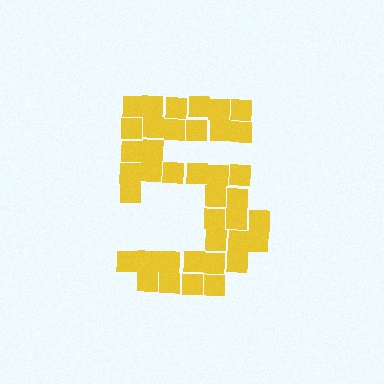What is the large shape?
The large shape is the digit 5.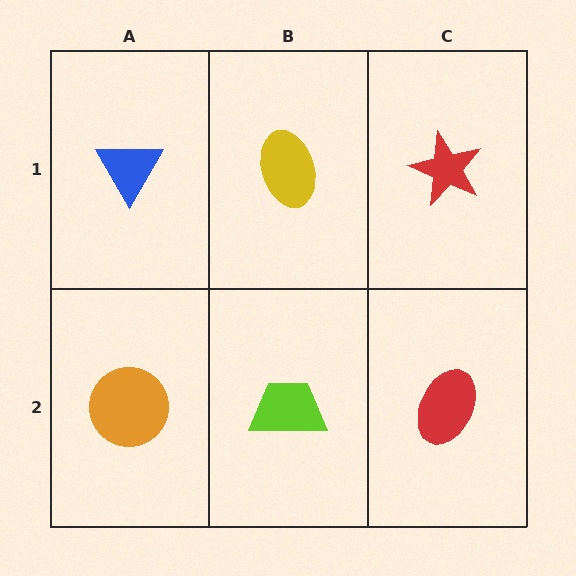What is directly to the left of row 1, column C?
A yellow ellipse.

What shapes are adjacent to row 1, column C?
A red ellipse (row 2, column C), a yellow ellipse (row 1, column B).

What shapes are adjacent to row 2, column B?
A yellow ellipse (row 1, column B), an orange circle (row 2, column A), a red ellipse (row 2, column C).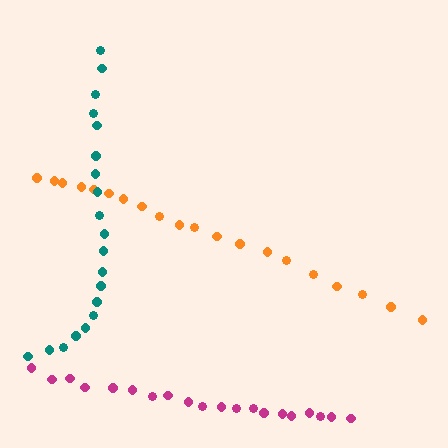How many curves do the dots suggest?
There are 3 distinct paths.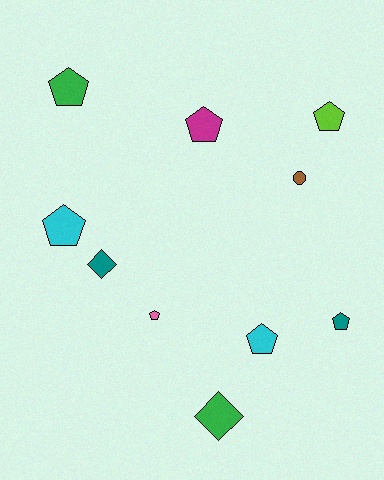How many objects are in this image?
There are 10 objects.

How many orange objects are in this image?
There are no orange objects.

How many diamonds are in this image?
There are 2 diamonds.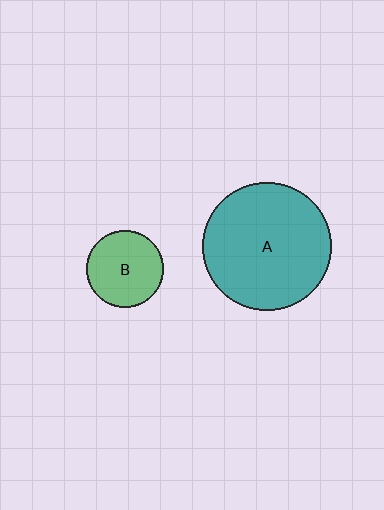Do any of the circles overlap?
No, none of the circles overlap.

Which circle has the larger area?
Circle A (teal).